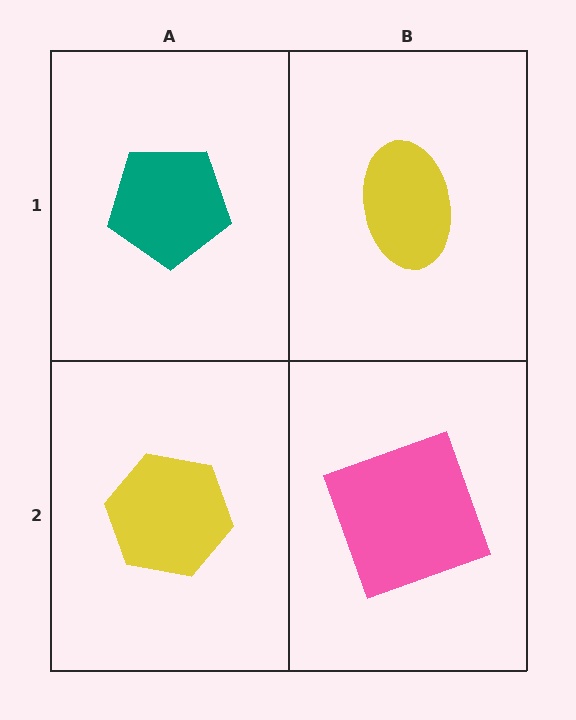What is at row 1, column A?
A teal pentagon.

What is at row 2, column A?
A yellow hexagon.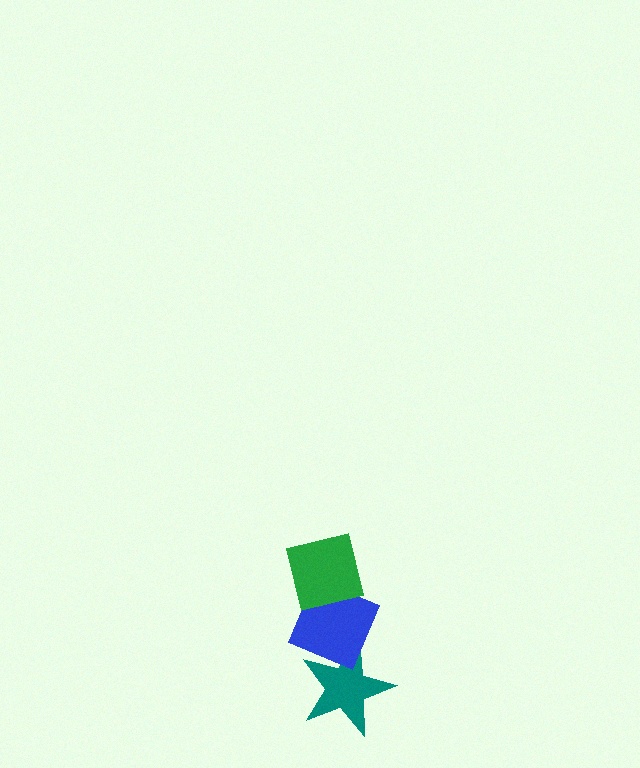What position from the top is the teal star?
The teal star is 3rd from the top.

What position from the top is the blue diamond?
The blue diamond is 2nd from the top.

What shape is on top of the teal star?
The blue diamond is on top of the teal star.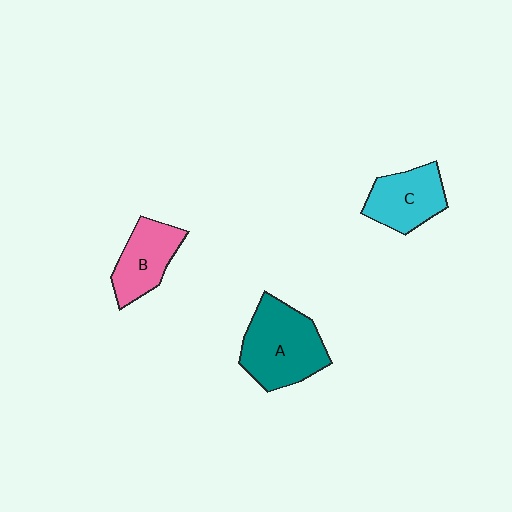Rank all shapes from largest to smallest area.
From largest to smallest: A (teal), C (cyan), B (pink).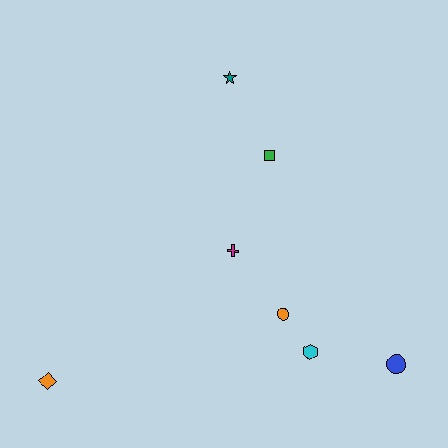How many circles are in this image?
There are 2 circles.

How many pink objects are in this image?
There are no pink objects.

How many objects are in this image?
There are 7 objects.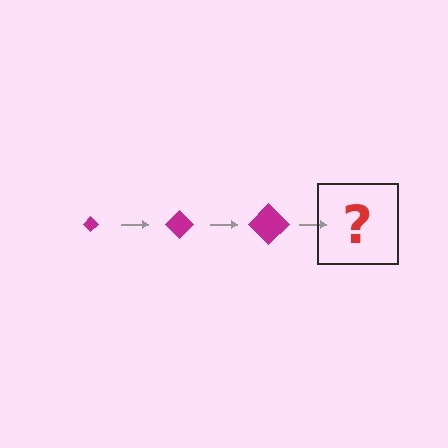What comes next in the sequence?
The next element should be a magenta diamond, larger than the previous one.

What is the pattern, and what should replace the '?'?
The pattern is that the diamond gets progressively larger each step. The '?' should be a magenta diamond, larger than the previous one.